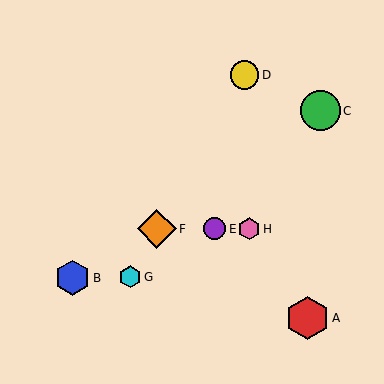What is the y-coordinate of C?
Object C is at y≈111.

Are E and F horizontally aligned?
Yes, both are at y≈229.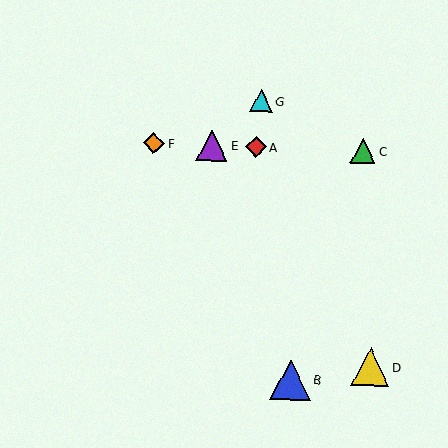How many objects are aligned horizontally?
4 objects (A, C, E, F) are aligned horizontally.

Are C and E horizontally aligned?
Yes, both are at y≈151.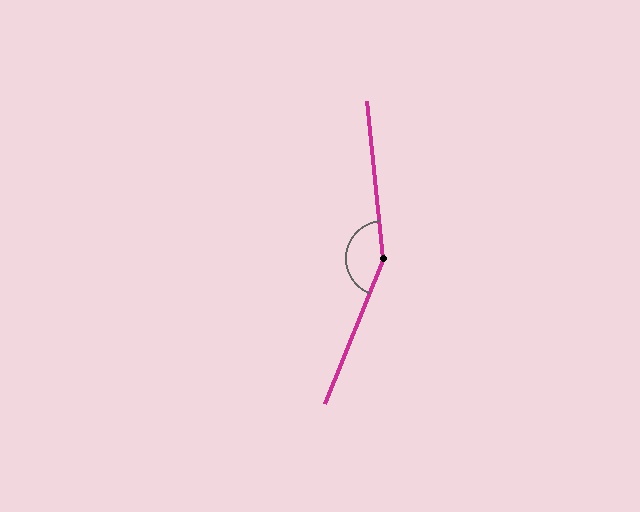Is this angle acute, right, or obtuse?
It is obtuse.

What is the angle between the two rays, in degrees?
Approximately 152 degrees.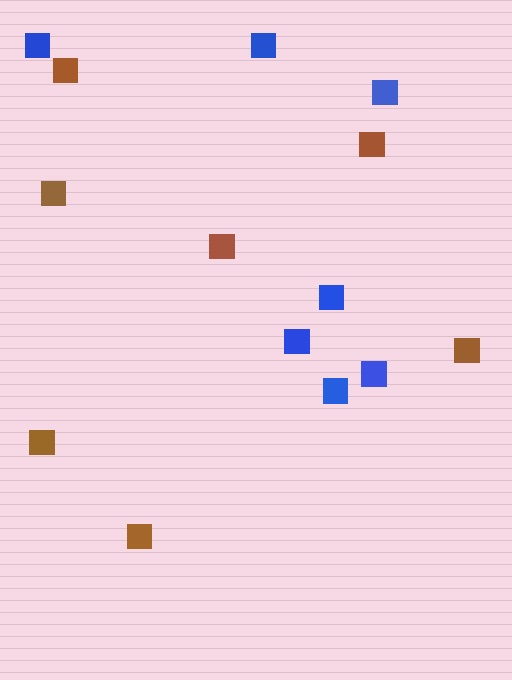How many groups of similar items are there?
There are 2 groups: one group of blue squares (7) and one group of brown squares (7).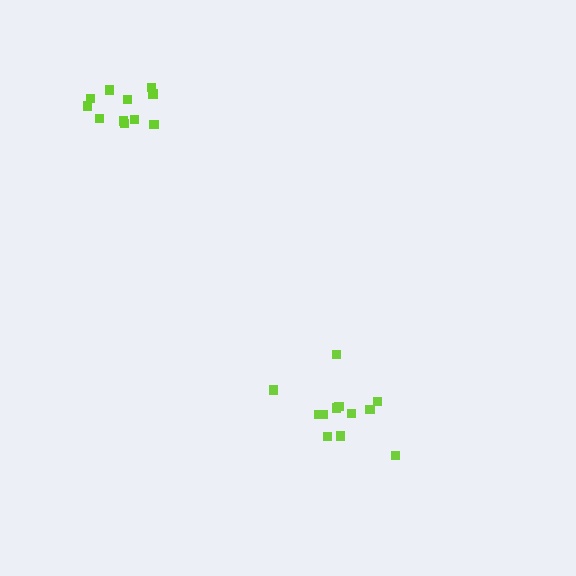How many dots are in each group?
Group 1: 13 dots, Group 2: 11 dots (24 total).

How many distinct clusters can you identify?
There are 2 distinct clusters.